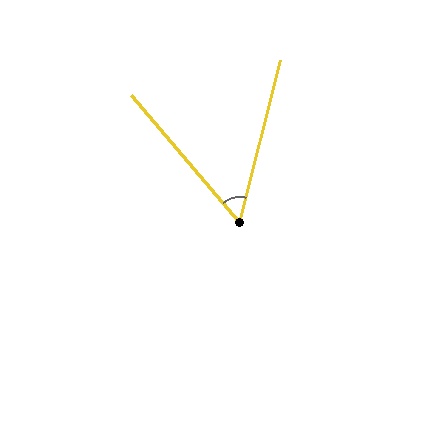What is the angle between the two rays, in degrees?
Approximately 54 degrees.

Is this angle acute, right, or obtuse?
It is acute.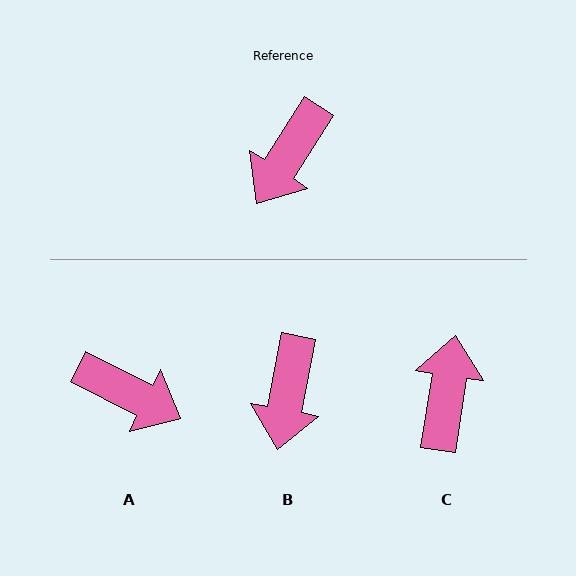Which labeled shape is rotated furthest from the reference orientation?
C, about 156 degrees away.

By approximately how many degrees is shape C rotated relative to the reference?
Approximately 156 degrees clockwise.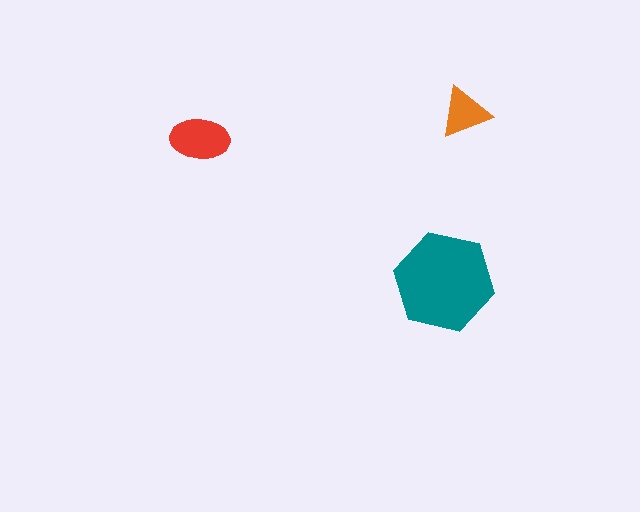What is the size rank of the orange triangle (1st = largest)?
3rd.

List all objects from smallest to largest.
The orange triangle, the red ellipse, the teal hexagon.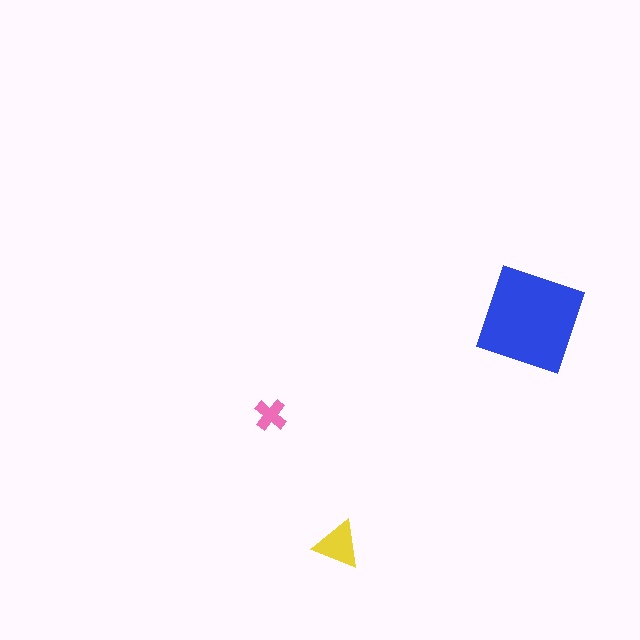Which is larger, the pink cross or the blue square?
The blue square.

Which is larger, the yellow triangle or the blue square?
The blue square.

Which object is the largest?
The blue square.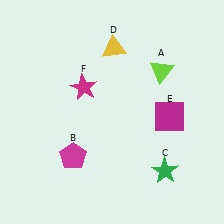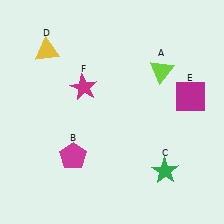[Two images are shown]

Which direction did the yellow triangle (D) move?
The yellow triangle (D) moved left.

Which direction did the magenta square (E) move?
The magenta square (E) moved up.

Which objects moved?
The objects that moved are: the yellow triangle (D), the magenta square (E).